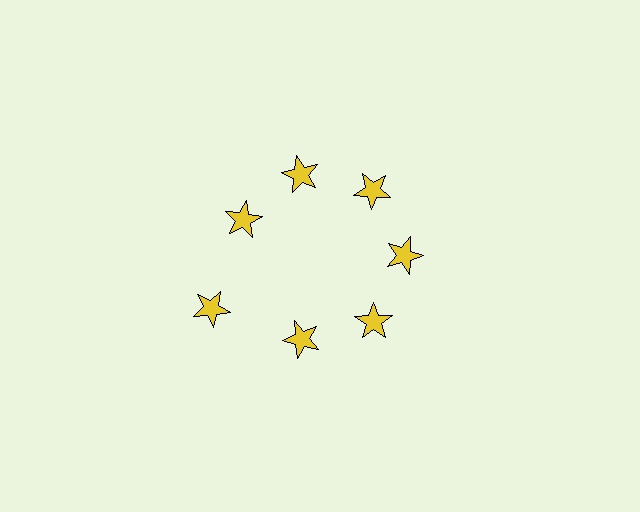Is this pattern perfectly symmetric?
No. The 7 yellow stars are arranged in a ring, but one element near the 8 o'clock position is pushed outward from the center, breaking the 7-fold rotational symmetry.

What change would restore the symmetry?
The symmetry would be restored by moving it inward, back onto the ring so that all 7 stars sit at equal angles and equal distance from the center.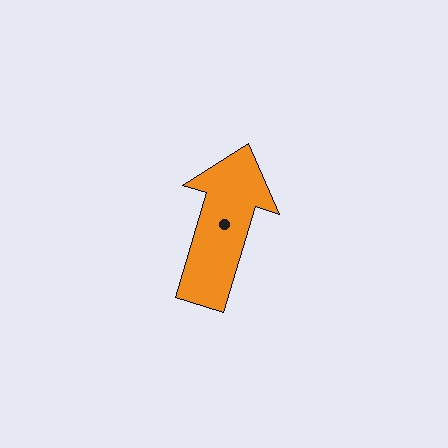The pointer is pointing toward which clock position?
Roughly 1 o'clock.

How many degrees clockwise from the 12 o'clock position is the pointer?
Approximately 17 degrees.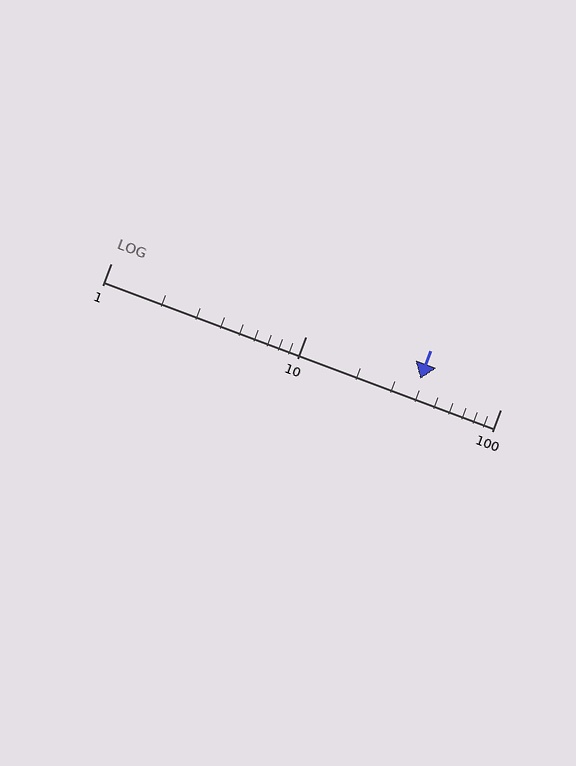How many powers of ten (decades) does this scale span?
The scale spans 2 decades, from 1 to 100.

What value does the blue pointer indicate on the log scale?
The pointer indicates approximately 39.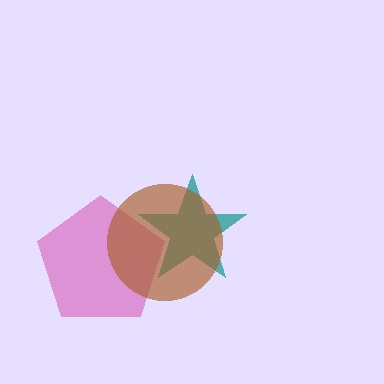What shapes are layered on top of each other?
The layered shapes are: a teal star, a magenta pentagon, a brown circle.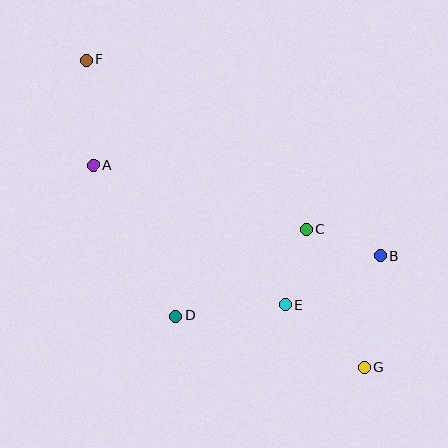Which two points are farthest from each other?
Points F and G are farthest from each other.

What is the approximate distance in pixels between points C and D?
The distance between C and D is approximately 157 pixels.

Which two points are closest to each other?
Points C and E are closest to each other.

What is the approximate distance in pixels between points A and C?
The distance between A and C is approximately 222 pixels.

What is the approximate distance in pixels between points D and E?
The distance between D and E is approximately 110 pixels.